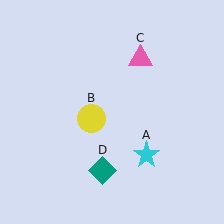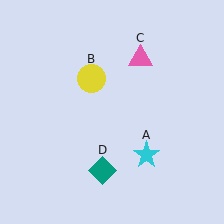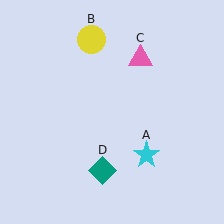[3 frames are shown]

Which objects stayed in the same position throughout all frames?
Cyan star (object A) and pink triangle (object C) and teal diamond (object D) remained stationary.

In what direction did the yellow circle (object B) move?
The yellow circle (object B) moved up.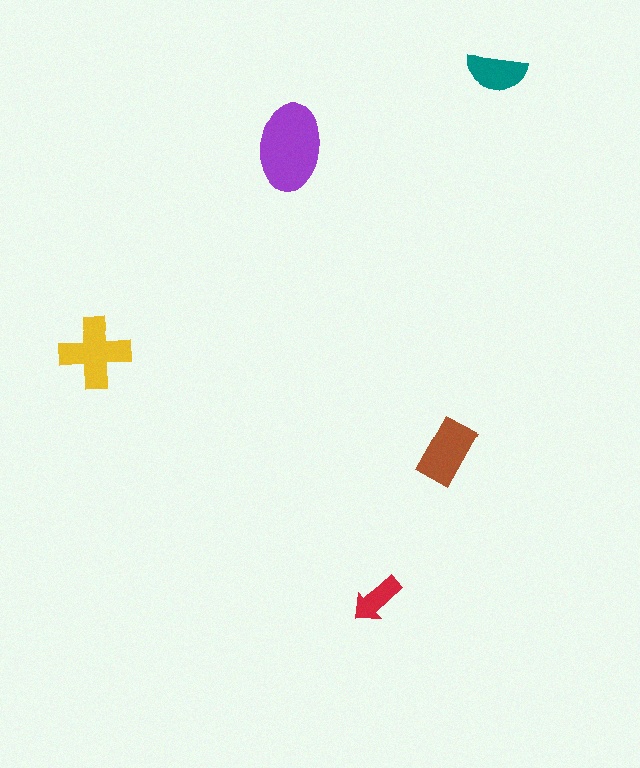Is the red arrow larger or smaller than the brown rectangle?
Smaller.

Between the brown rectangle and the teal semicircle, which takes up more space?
The brown rectangle.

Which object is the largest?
The purple ellipse.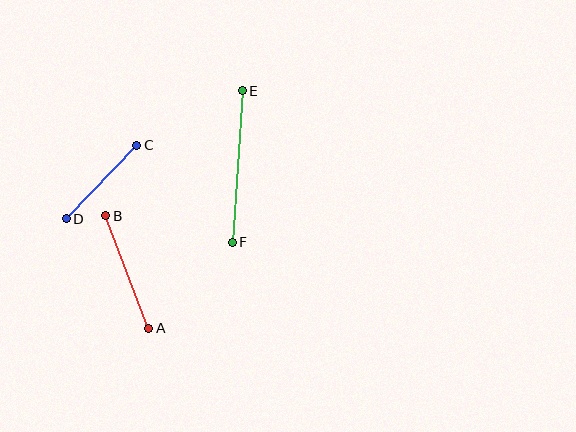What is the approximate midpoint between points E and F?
The midpoint is at approximately (237, 166) pixels.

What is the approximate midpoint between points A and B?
The midpoint is at approximately (127, 272) pixels.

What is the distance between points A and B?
The distance is approximately 121 pixels.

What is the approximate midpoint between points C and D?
The midpoint is at approximately (101, 182) pixels.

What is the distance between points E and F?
The distance is approximately 152 pixels.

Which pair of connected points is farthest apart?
Points E and F are farthest apart.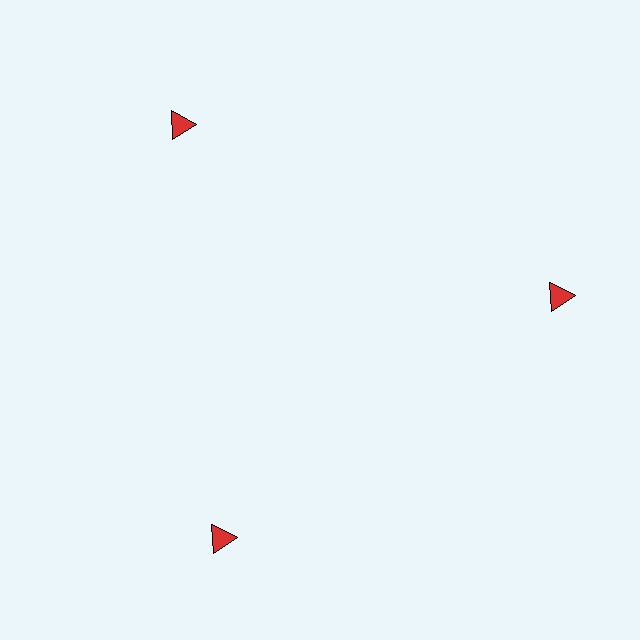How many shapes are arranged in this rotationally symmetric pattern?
There are 3 shapes, arranged in 3 groups of 1.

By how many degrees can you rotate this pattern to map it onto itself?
The pattern maps onto itself every 120 degrees of rotation.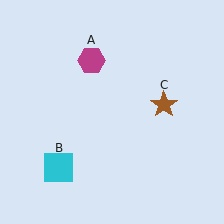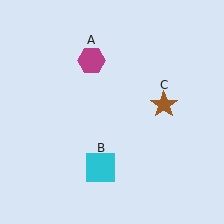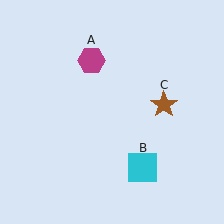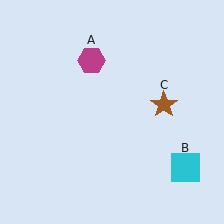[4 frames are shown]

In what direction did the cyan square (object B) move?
The cyan square (object B) moved right.